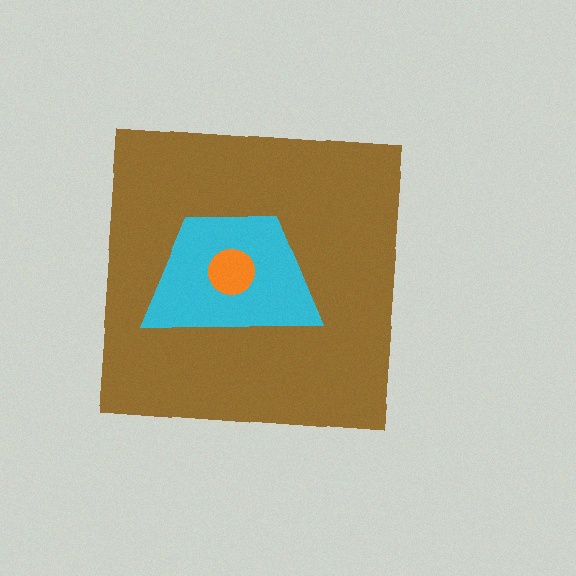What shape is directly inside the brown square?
The cyan trapezoid.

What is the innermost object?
The orange circle.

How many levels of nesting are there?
3.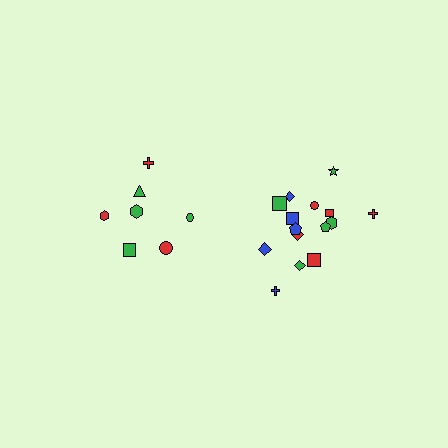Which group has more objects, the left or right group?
The right group.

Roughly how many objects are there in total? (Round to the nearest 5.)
Roughly 20 objects in total.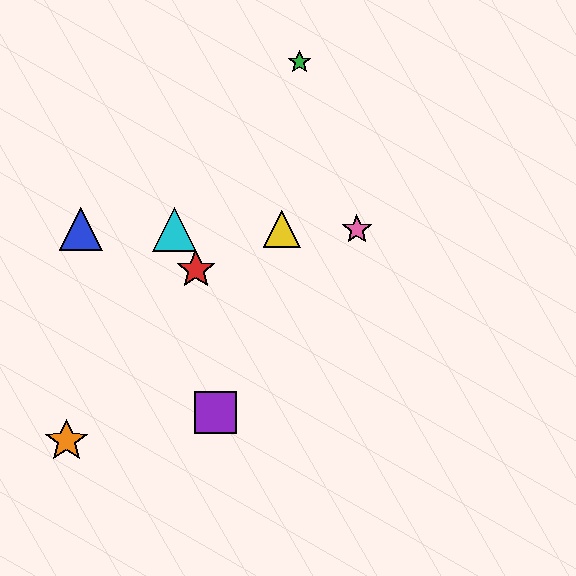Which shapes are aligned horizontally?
The blue triangle, the yellow triangle, the cyan triangle, the pink star are aligned horizontally.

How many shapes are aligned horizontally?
4 shapes (the blue triangle, the yellow triangle, the cyan triangle, the pink star) are aligned horizontally.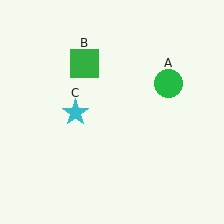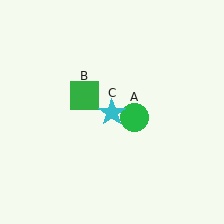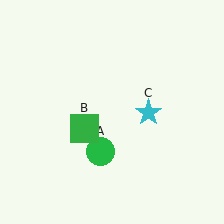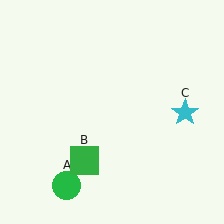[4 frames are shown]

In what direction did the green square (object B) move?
The green square (object B) moved down.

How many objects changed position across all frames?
3 objects changed position: green circle (object A), green square (object B), cyan star (object C).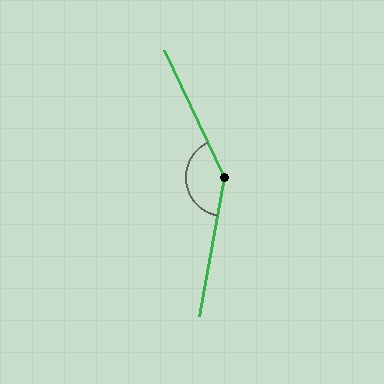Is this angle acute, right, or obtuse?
It is obtuse.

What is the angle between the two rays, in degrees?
Approximately 145 degrees.